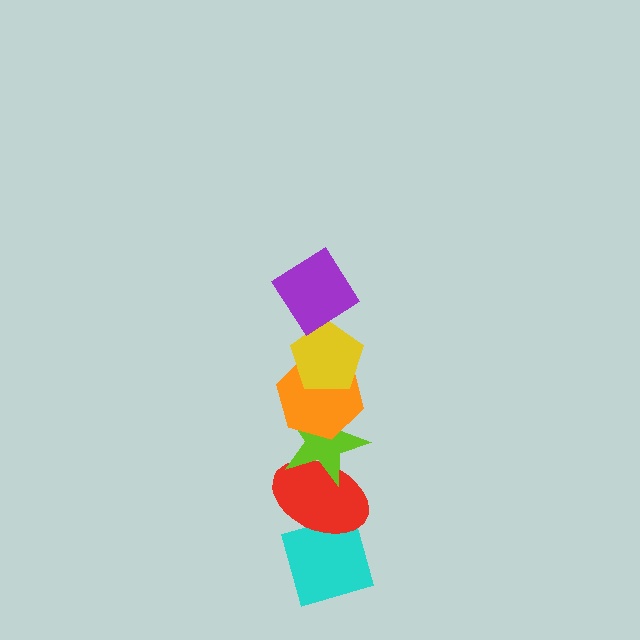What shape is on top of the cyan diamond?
The red ellipse is on top of the cyan diamond.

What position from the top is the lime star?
The lime star is 4th from the top.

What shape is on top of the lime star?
The orange hexagon is on top of the lime star.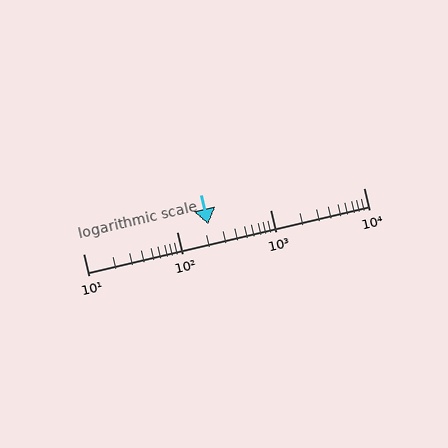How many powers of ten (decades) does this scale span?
The scale spans 3 decades, from 10 to 10000.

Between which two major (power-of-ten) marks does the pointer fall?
The pointer is between 100 and 1000.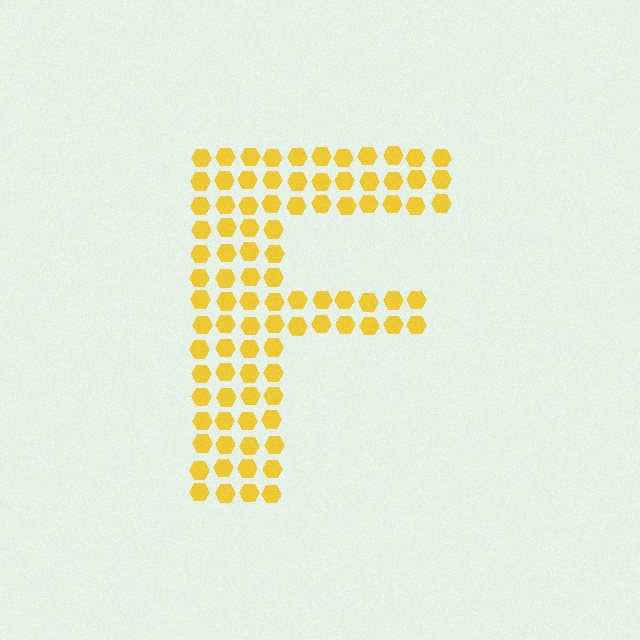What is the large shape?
The large shape is the letter F.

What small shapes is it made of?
It is made of small hexagons.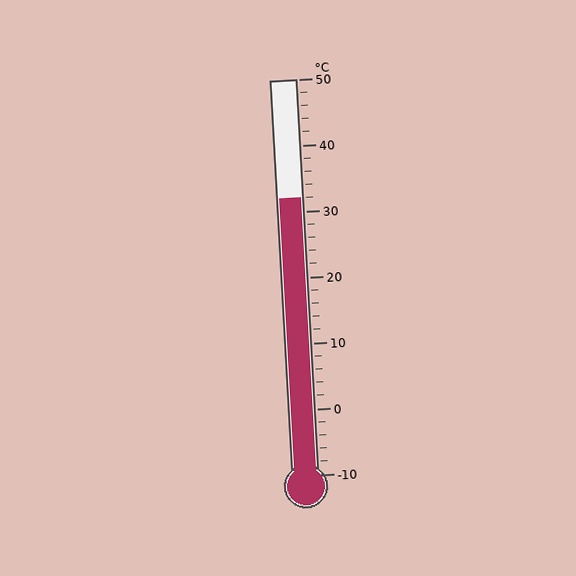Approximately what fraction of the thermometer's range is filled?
The thermometer is filled to approximately 70% of its range.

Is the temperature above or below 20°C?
The temperature is above 20°C.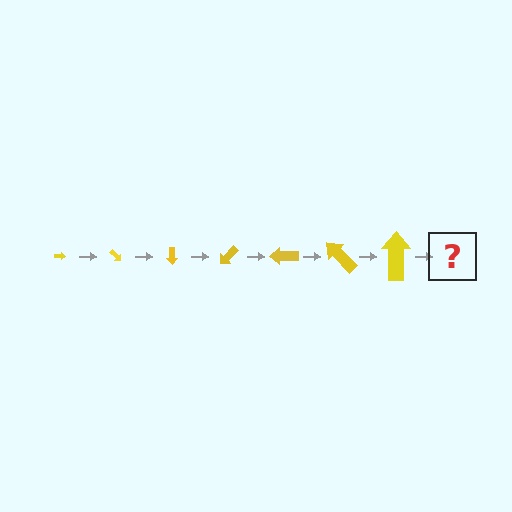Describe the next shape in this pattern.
It should be an arrow, larger than the previous one and rotated 315 degrees from the start.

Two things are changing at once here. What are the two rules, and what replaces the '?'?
The two rules are that the arrow grows larger each step and it rotates 45 degrees each step. The '?' should be an arrow, larger than the previous one and rotated 315 degrees from the start.